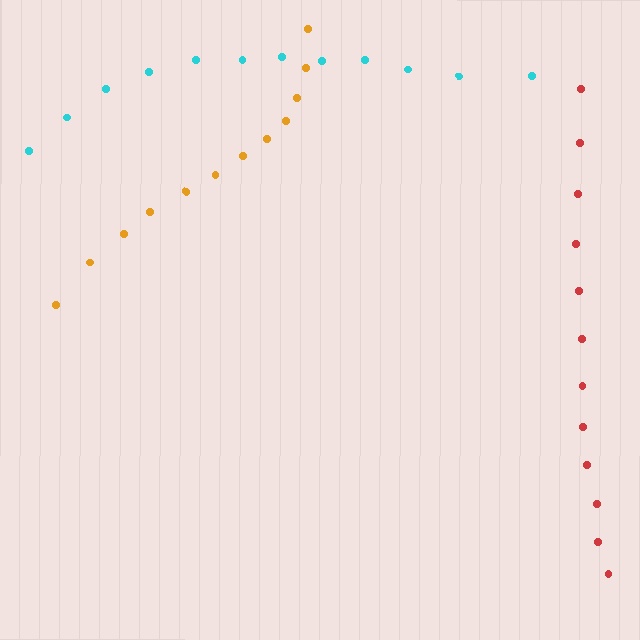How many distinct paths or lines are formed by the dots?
There are 3 distinct paths.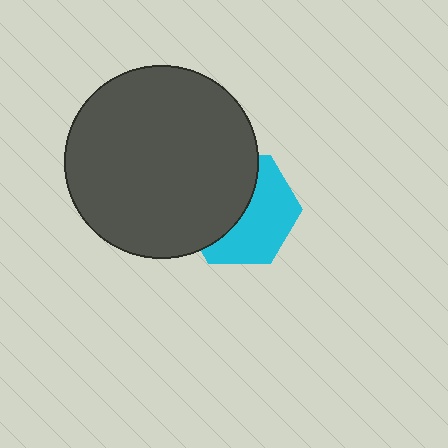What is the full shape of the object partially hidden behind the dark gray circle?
The partially hidden object is a cyan hexagon.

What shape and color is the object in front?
The object in front is a dark gray circle.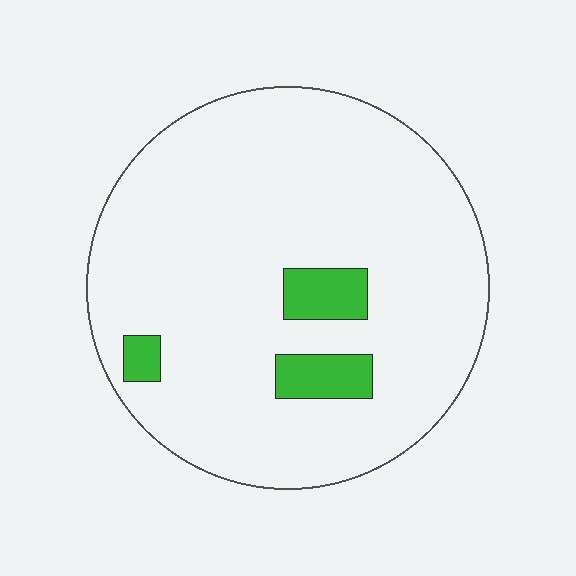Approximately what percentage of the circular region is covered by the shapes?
Approximately 10%.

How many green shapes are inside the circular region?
3.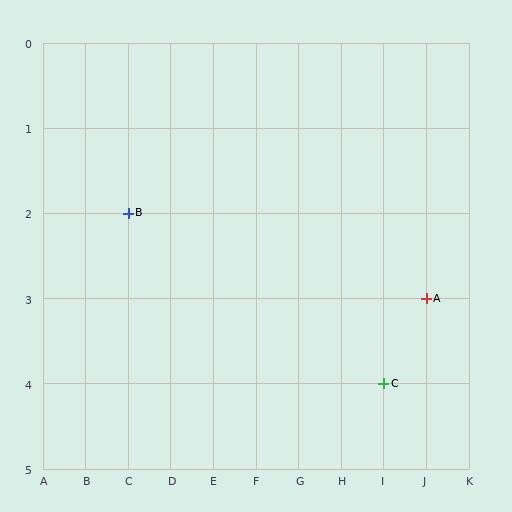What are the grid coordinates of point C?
Point C is at grid coordinates (I, 4).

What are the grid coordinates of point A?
Point A is at grid coordinates (J, 3).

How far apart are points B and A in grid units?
Points B and A are 7 columns and 1 row apart (about 7.1 grid units diagonally).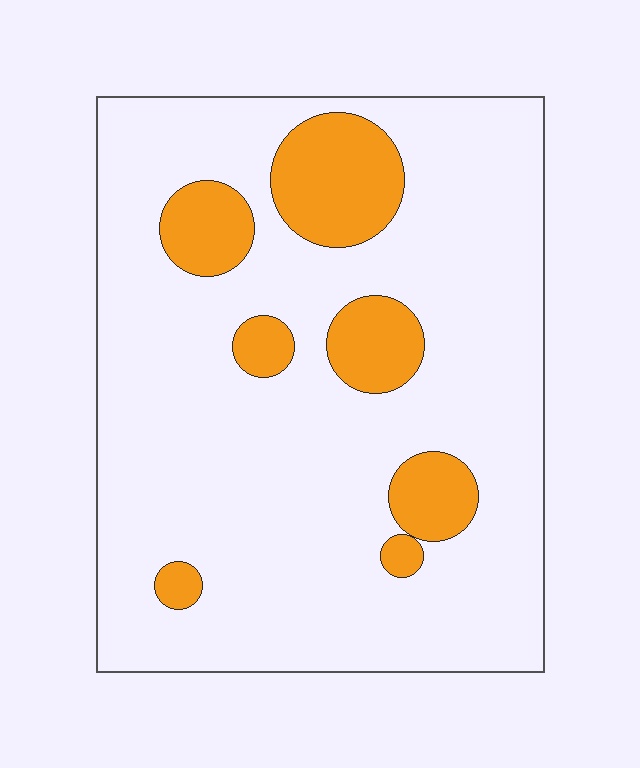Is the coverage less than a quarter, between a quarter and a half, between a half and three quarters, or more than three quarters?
Less than a quarter.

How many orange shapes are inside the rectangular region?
7.